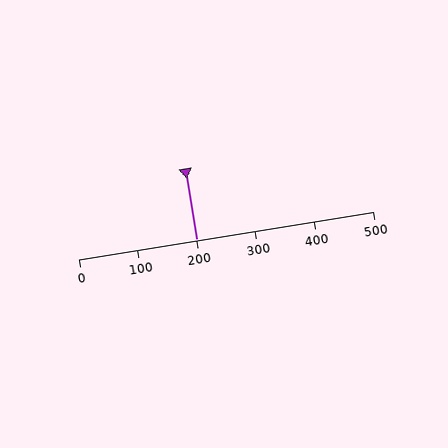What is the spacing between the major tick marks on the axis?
The major ticks are spaced 100 apart.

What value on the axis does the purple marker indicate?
The marker indicates approximately 200.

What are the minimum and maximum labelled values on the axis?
The axis runs from 0 to 500.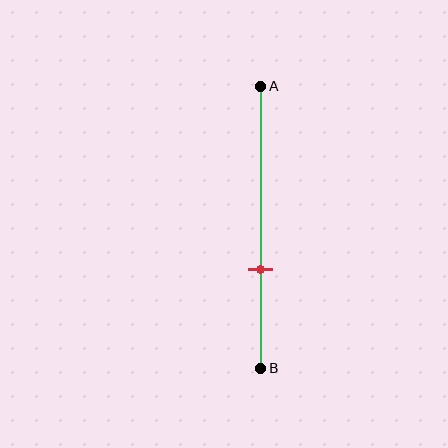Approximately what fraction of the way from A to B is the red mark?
The red mark is approximately 65% of the way from A to B.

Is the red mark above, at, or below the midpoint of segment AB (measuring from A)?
The red mark is below the midpoint of segment AB.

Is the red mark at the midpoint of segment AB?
No, the mark is at about 65% from A, not at the 50% midpoint.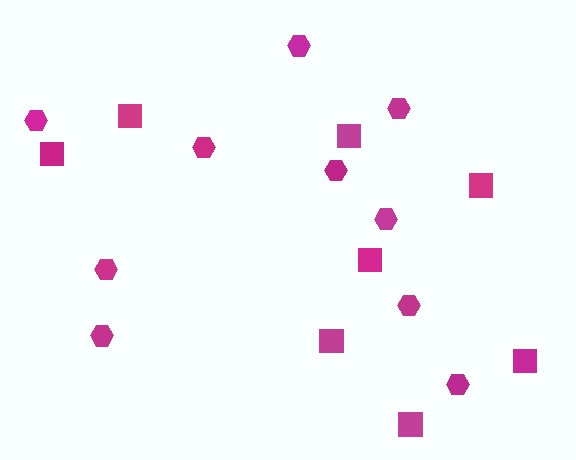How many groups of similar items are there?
There are 2 groups: one group of hexagons (10) and one group of squares (8).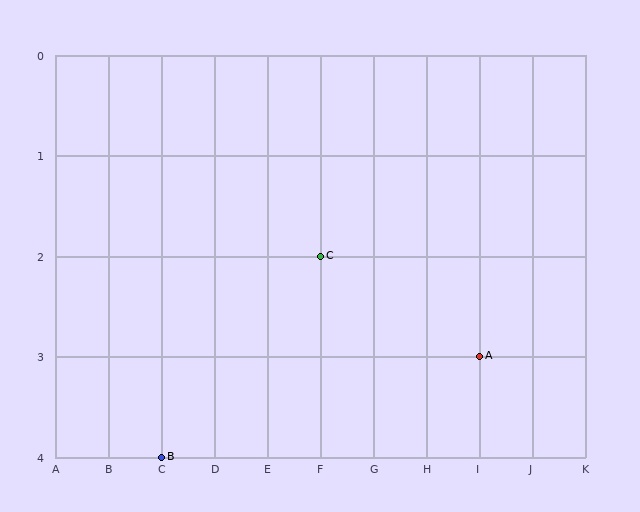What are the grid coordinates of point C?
Point C is at grid coordinates (F, 2).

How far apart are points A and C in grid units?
Points A and C are 3 columns and 1 row apart (about 3.2 grid units diagonally).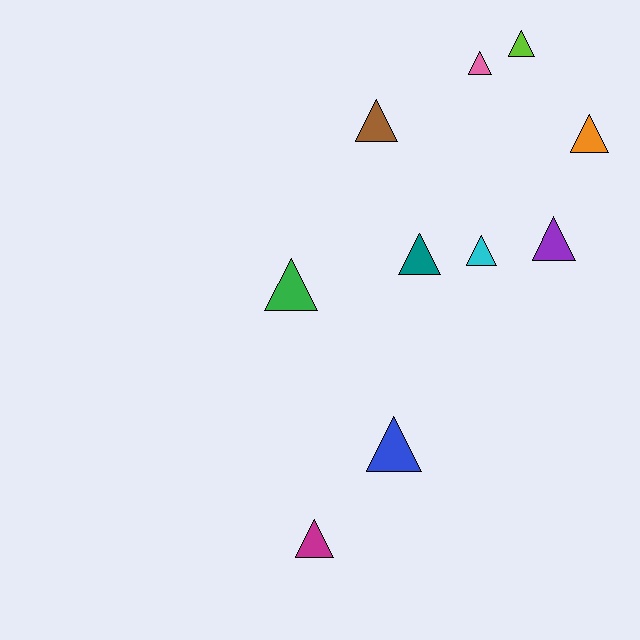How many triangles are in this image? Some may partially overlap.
There are 10 triangles.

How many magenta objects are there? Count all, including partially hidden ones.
There is 1 magenta object.